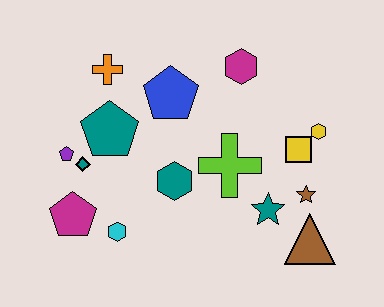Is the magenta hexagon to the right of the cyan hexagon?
Yes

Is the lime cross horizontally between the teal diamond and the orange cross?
No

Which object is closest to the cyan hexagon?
The magenta pentagon is closest to the cyan hexagon.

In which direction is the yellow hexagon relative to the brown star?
The yellow hexagon is above the brown star.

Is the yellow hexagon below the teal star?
No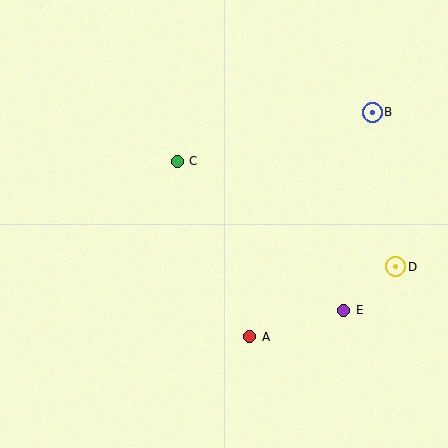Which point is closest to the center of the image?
Point C at (177, 161) is closest to the center.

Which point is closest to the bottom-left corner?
Point A is closest to the bottom-left corner.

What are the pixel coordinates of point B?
Point B is at (372, 112).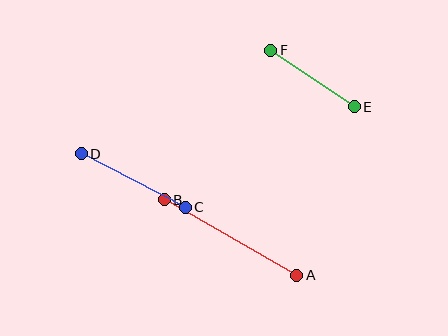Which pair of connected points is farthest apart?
Points A and B are farthest apart.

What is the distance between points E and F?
The distance is approximately 101 pixels.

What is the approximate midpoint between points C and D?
The midpoint is at approximately (133, 181) pixels.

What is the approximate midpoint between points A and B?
The midpoint is at approximately (230, 238) pixels.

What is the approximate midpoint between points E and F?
The midpoint is at approximately (312, 79) pixels.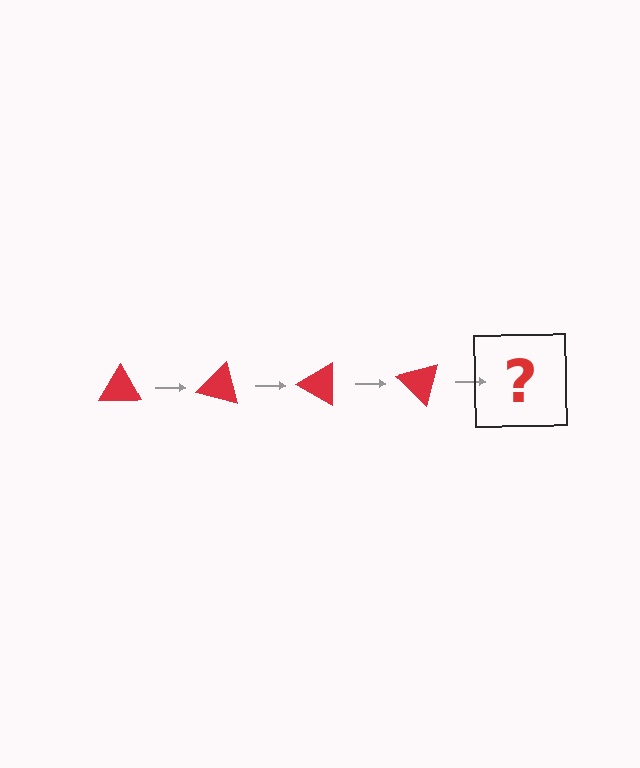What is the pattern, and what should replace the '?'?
The pattern is that the triangle rotates 15 degrees each step. The '?' should be a red triangle rotated 60 degrees.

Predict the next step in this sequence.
The next step is a red triangle rotated 60 degrees.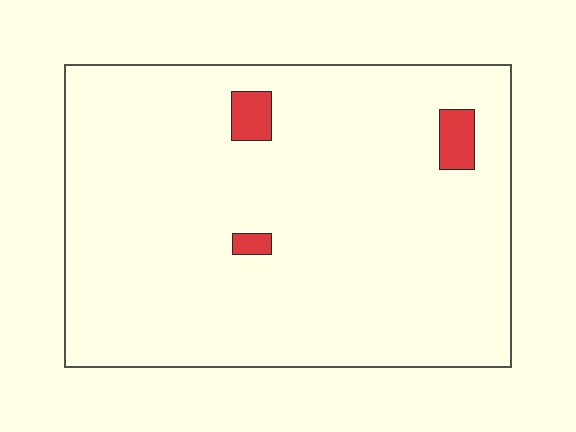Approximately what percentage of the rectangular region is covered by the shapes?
Approximately 5%.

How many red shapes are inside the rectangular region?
3.